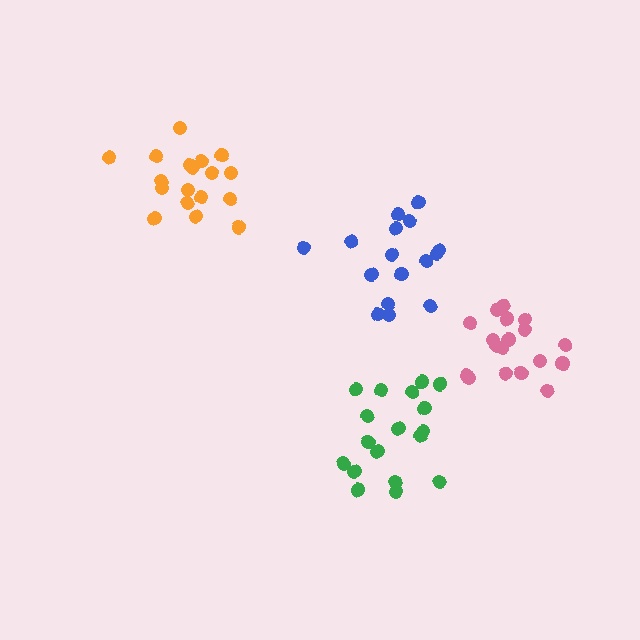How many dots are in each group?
Group 1: 18 dots, Group 2: 16 dots, Group 3: 18 dots, Group 4: 18 dots (70 total).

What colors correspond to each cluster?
The clusters are colored: orange, blue, pink, green.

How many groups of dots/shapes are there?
There are 4 groups.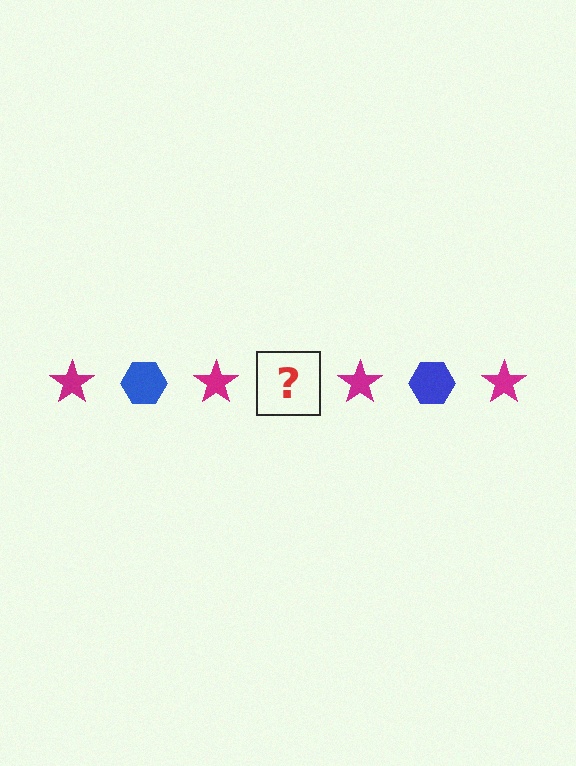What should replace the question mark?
The question mark should be replaced with a blue hexagon.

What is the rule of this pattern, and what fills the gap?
The rule is that the pattern alternates between magenta star and blue hexagon. The gap should be filled with a blue hexagon.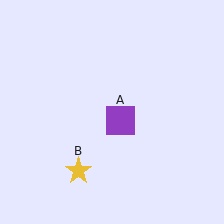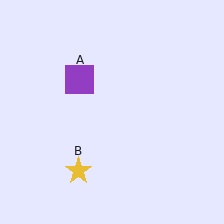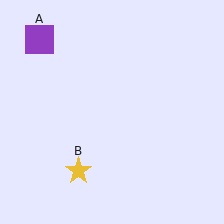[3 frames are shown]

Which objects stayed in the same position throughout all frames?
Yellow star (object B) remained stationary.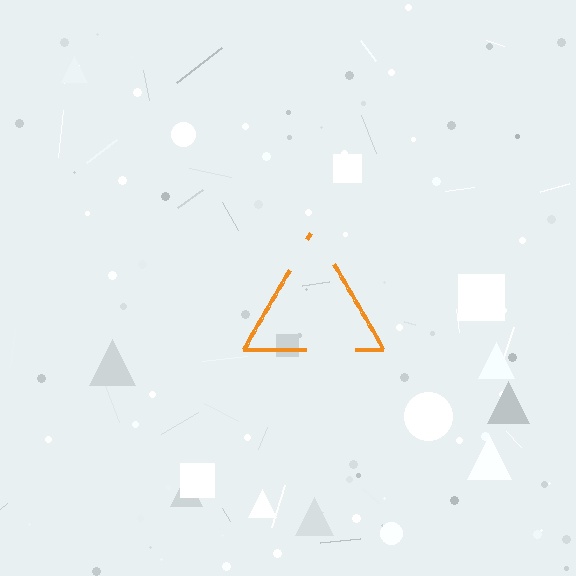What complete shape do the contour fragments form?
The contour fragments form a triangle.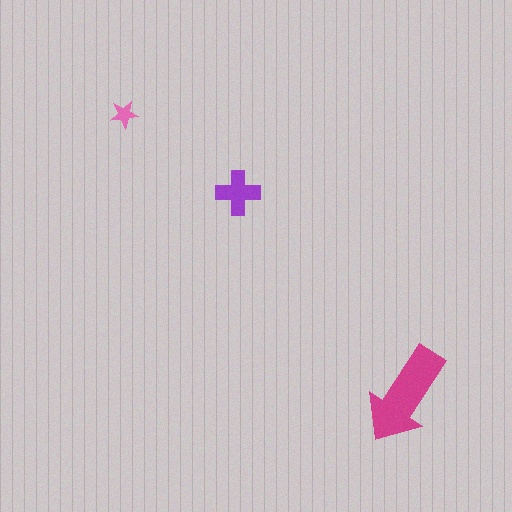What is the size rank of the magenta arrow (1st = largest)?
1st.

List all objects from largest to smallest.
The magenta arrow, the purple cross, the pink star.